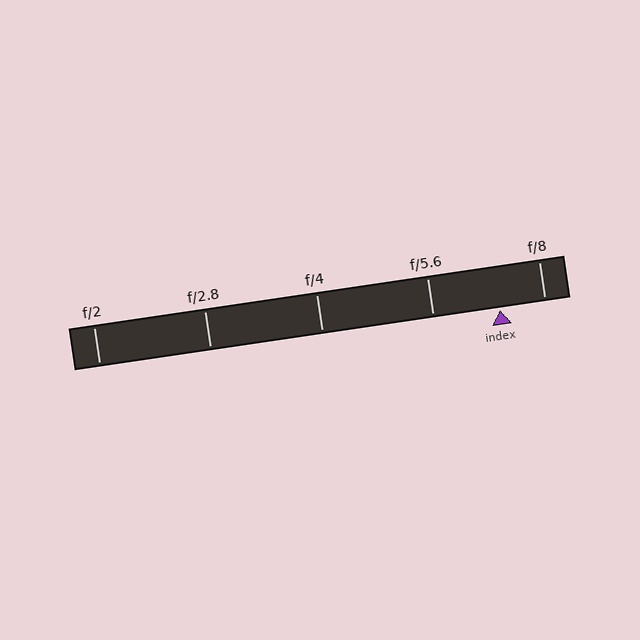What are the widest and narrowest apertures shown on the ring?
The widest aperture shown is f/2 and the narrowest is f/8.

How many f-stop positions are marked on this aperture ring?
There are 5 f-stop positions marked.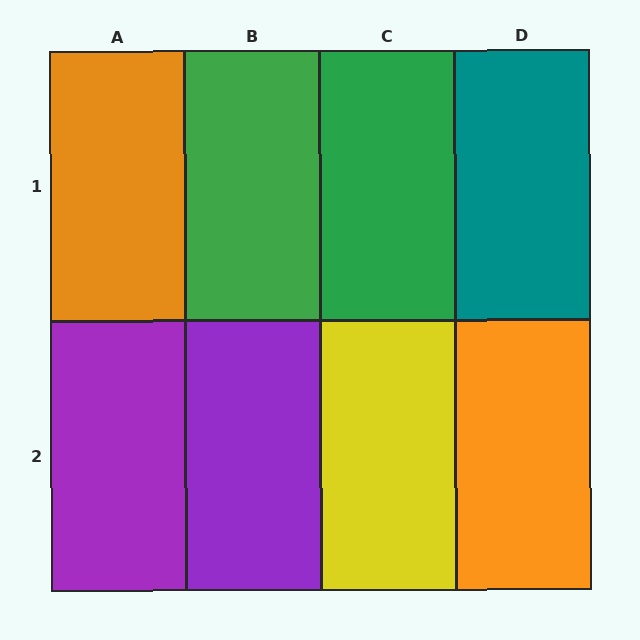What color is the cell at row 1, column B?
Green.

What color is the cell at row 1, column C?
Green.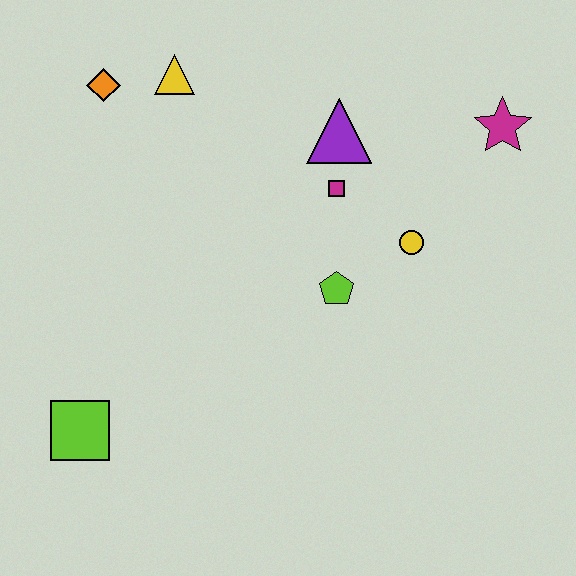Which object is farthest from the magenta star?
The lime square is farthest from the magenta star.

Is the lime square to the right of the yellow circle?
No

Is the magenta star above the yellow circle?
Yes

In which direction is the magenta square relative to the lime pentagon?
The magenta square is above the lime pentagon.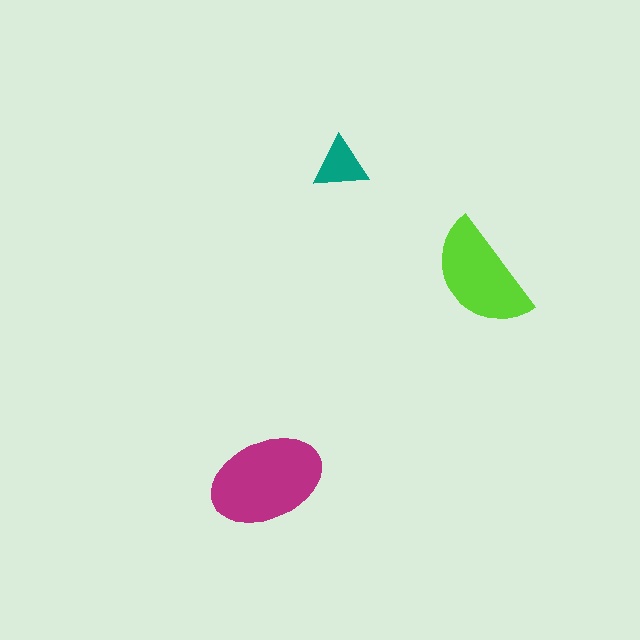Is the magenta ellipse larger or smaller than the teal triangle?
Larger.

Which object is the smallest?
The teal triangle.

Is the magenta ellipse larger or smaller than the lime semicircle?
Larger.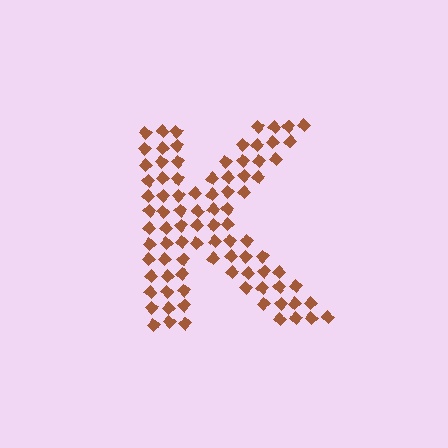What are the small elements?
The small elements are diamonds.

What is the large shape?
The large shape is the letter K.